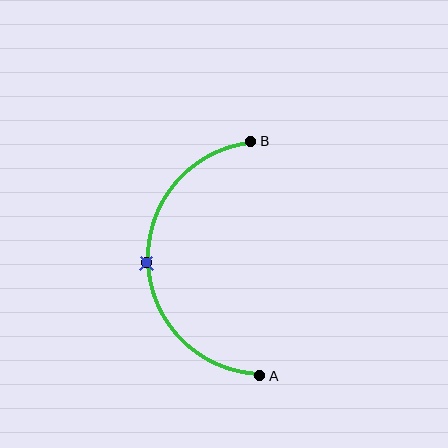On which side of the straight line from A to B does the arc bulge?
The arc bulges to the left of the straight line connecting A and B.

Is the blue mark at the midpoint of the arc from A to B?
Yes. The blue mark lies on the arc at equal arc-length from both A and B — it is the arc midpoint.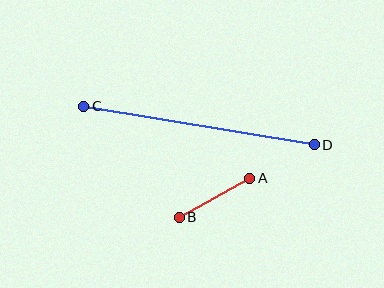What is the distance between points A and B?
The distance is approximately 80 pixels.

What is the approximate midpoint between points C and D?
The midpoint is at approximately (199, 125) pixels.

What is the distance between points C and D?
The distance is approximately 234 pixels.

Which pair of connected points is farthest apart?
Points C and D are farthest apart.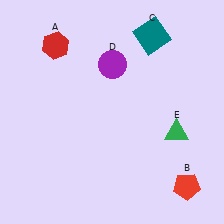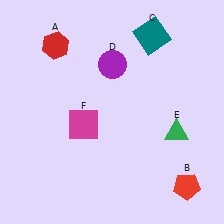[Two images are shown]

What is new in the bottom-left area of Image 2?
A magenta square (F) was added in the bottom-left area of Image 2.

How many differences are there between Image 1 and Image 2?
There is 1 difference between the two images.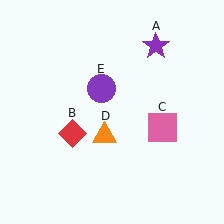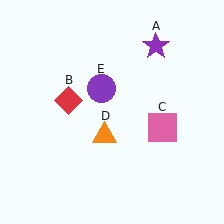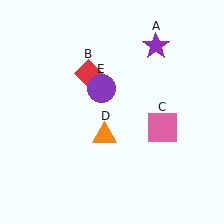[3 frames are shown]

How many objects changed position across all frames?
1 object changed position: red diamond (object B).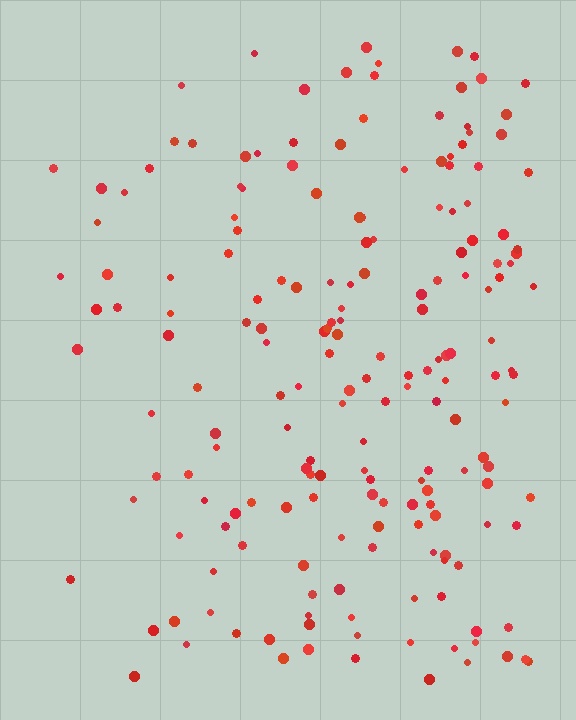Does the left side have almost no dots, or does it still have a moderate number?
Still a moderate number, just noticeably fewer than the right.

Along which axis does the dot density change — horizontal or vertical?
Horizontal.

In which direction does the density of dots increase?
From left to right, with the right side densest.